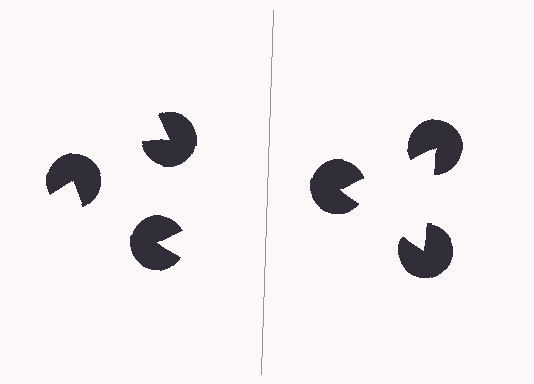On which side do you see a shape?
An illusory triangle appears on the right side. On the left side the wedge cuts are rotated, so no coherent shape forms.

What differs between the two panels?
The pac-man discs are positioned identically on both sides; only the wedge orientations differ. On the right they align to a triangle; on the left they are misaligned.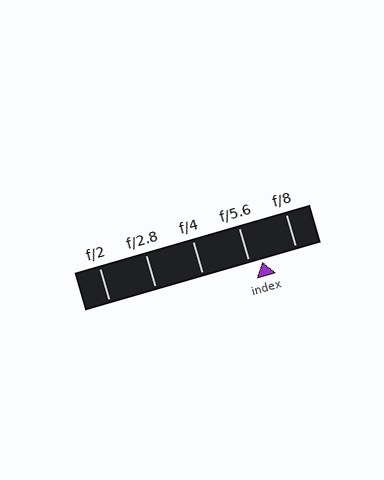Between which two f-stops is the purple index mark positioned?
The index mark is between f/5.6 and f/8.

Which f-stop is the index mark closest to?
The index mark is closest to f/5.6.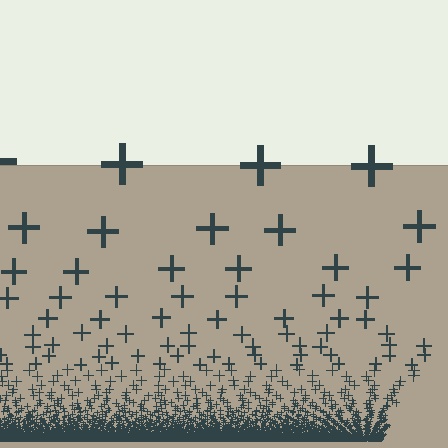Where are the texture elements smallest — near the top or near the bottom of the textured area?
Near the bottom.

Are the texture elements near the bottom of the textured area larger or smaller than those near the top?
Smaller. The gradient is inverted — elements near the bottom are smaller and denser.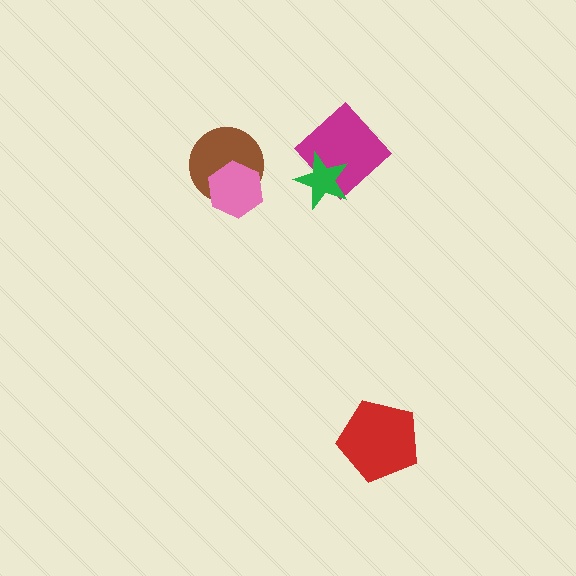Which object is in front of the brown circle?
The pink hexagon is in front of the brown circle.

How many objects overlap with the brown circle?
1 object overlaps with the brown circle.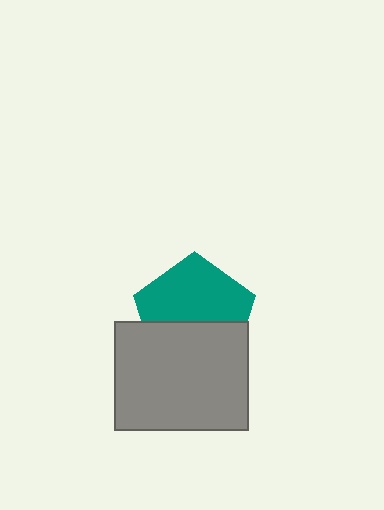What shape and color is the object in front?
The object in front is a gray rectangle.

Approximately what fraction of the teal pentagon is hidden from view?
Roughly 43% of the teal pentagon is hidden behind the gray rectangle.